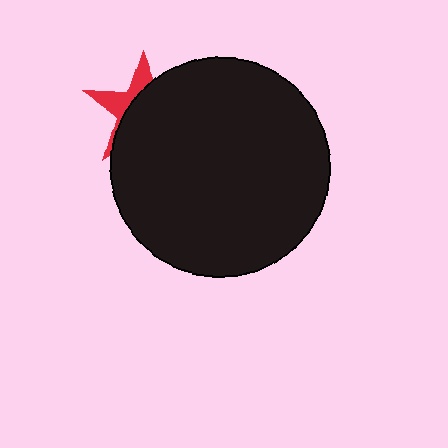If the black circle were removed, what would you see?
You would see the complete red star.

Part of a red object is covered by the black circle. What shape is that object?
It is a star.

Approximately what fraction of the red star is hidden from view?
Roughly 68% of the red star is hidden behind the black circle.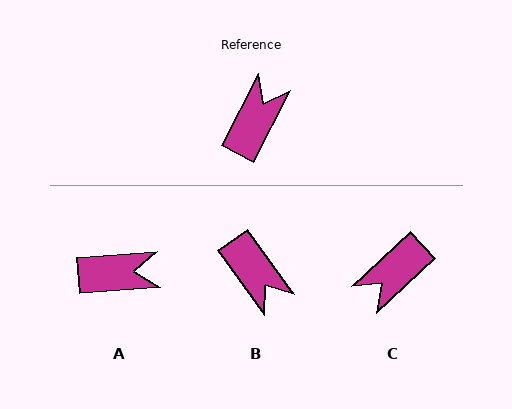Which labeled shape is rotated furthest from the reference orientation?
C, about 161 degrees away.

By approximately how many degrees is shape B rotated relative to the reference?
Approximately 116 degrees clockwise.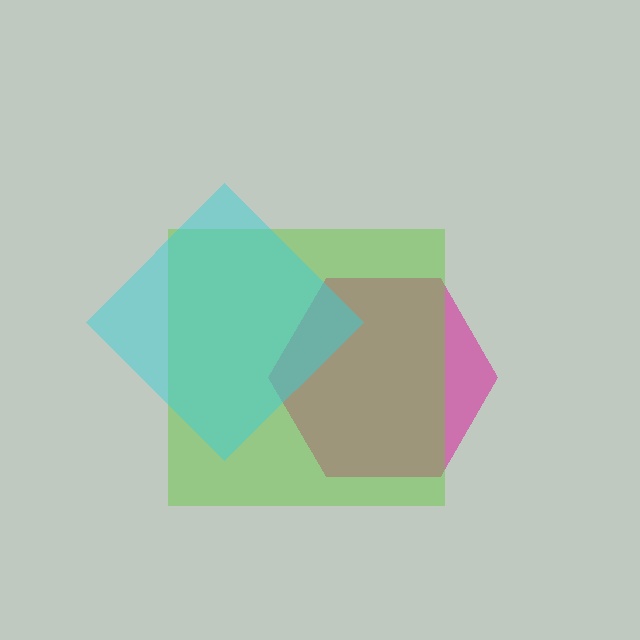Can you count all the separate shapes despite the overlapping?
Yes, there are 3 separate shapes.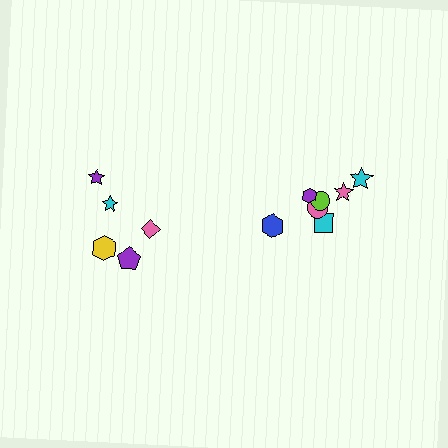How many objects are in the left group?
There are 5 objects.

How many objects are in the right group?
There are 7 objects.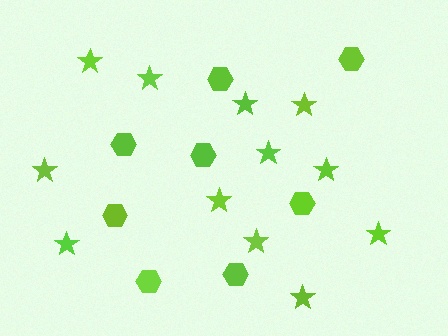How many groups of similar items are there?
There are 2 groups: one group of stars (12) and one group of hexagons (8).